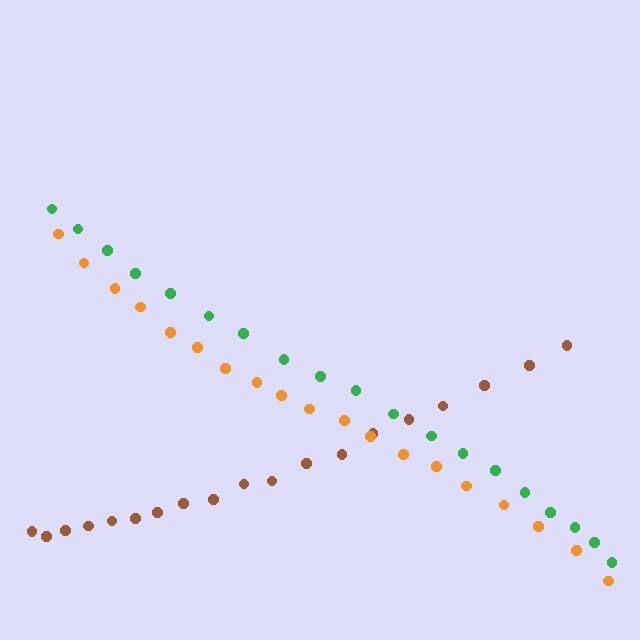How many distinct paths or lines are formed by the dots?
There are 3 distinct paths.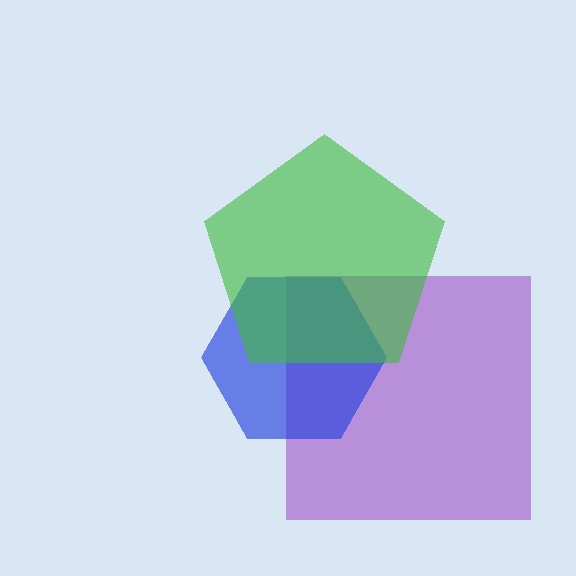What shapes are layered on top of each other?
The layered shapes are: a purple square, a blue hexagon, a green pentagon.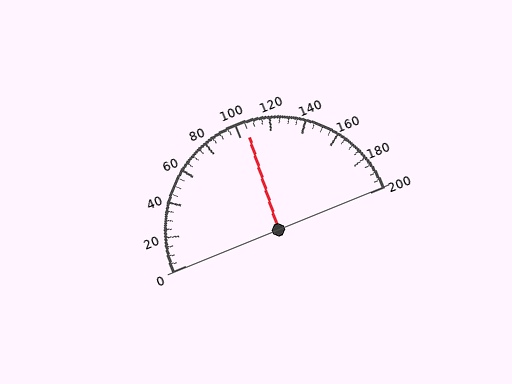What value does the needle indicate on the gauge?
The needle indicates approximately 105.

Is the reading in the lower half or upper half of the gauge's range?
The reading is in the upper half of the range (0 to 200).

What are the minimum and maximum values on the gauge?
The gauge ranges from 0 to 200.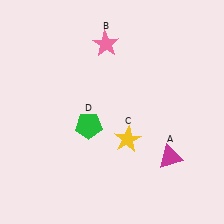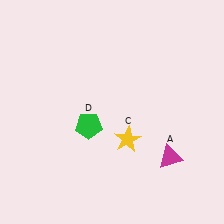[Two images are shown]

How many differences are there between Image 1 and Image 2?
There is 1 difference between the two images.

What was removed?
The pink star (B) was removed in Image 2.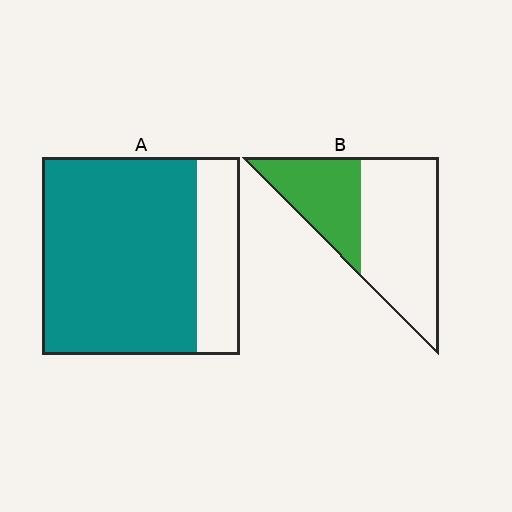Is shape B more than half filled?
No.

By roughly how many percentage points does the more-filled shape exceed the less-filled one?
By roughly 40 percentage points (A over B).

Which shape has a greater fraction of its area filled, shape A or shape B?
Shape A.